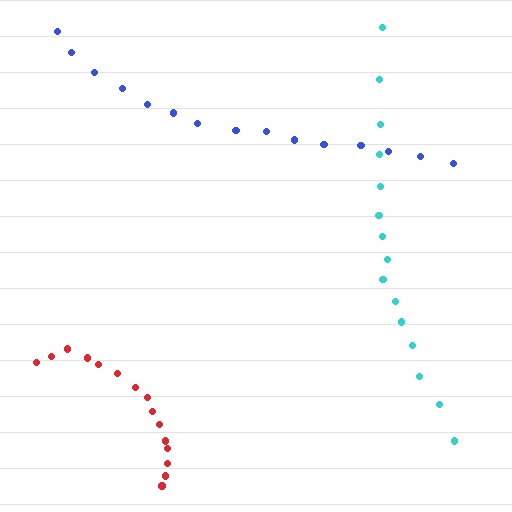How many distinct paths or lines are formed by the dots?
There are 3 distinct paths.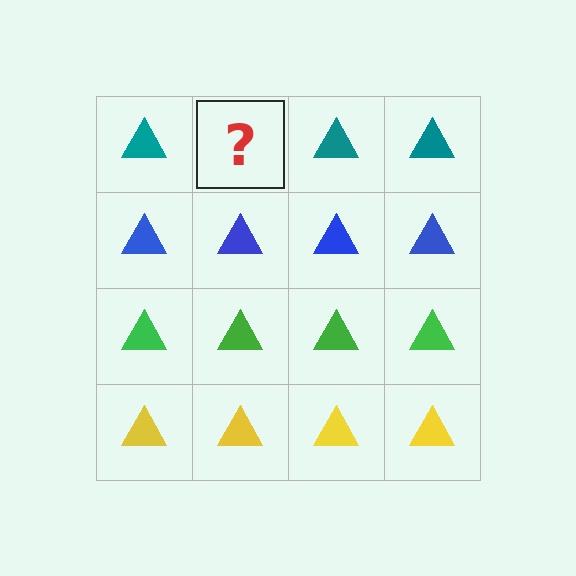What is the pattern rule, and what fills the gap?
The rule is that each row has a consistent color. The gap should be filled with a teal triangle.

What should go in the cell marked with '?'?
The missing cell should contain a teal triangle.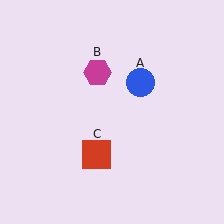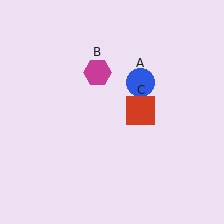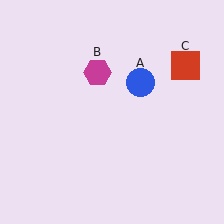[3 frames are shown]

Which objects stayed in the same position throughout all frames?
Blue circle (object A) and magenta hexagon (object B) remained stationary.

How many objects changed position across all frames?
1 object changed position: red square (object C).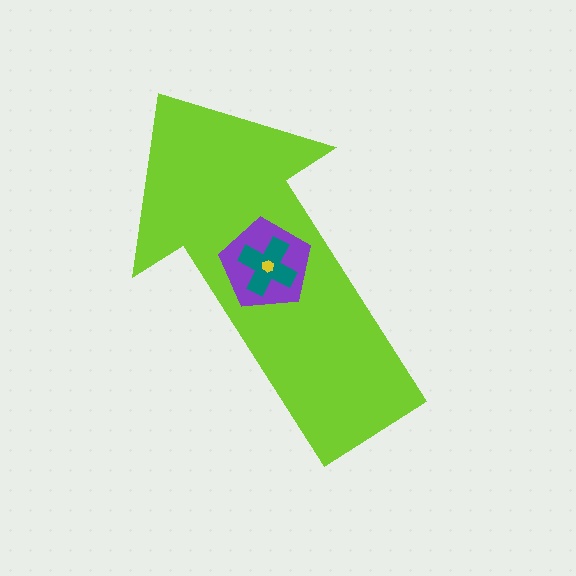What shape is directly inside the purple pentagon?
The teal cross.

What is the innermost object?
The yellow hexagon.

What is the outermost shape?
The lime arrow.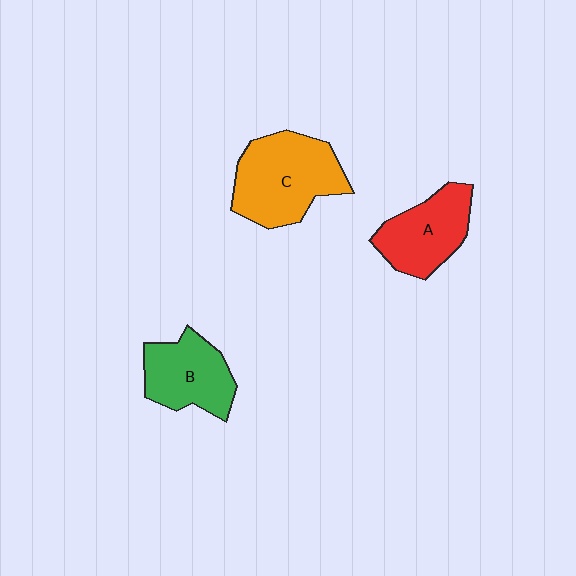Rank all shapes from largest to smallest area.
From largest to smallest: C (orange), A (red), B (green).